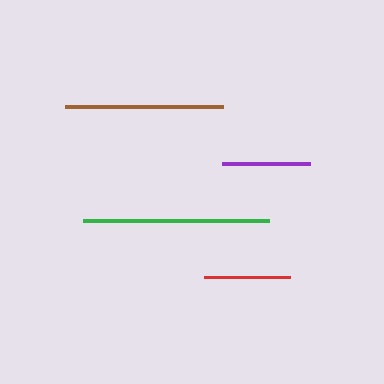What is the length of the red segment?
The red segment is approximately 86 pixels long.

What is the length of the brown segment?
The brown segment is approximately 158 pixels long.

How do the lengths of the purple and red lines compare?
The purple and red lines are approximately the same length.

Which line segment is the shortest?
The red line is the shortest at approximately 86 pixels.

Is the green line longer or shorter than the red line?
The green line is longer than the red line.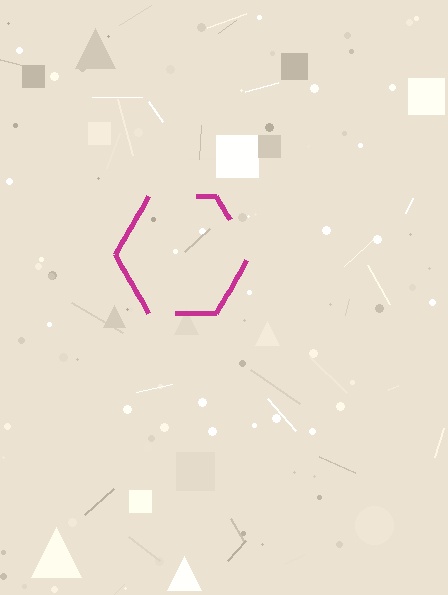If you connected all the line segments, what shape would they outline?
They would outline a hexagon.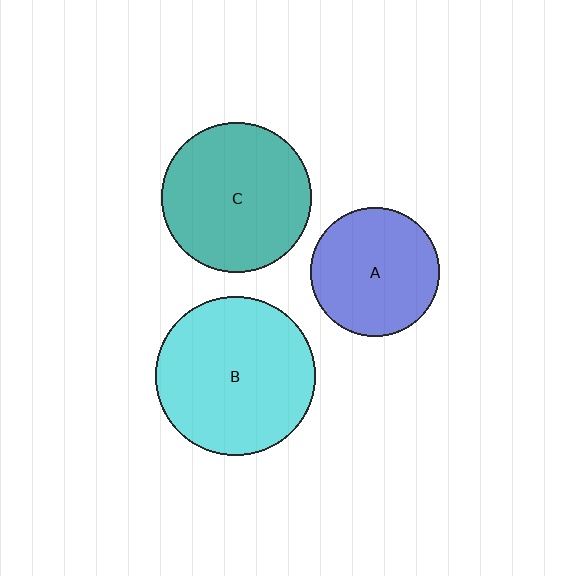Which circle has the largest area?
Circle B (cyan).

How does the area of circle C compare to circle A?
Approximately 1.4 times.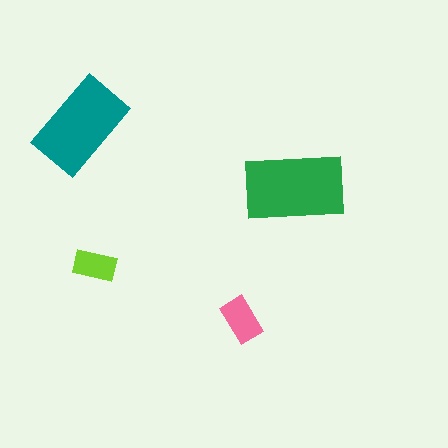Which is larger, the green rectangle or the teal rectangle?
The green one.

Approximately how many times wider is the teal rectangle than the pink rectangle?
About 2 times wider.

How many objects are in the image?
There are 4 objects in the image.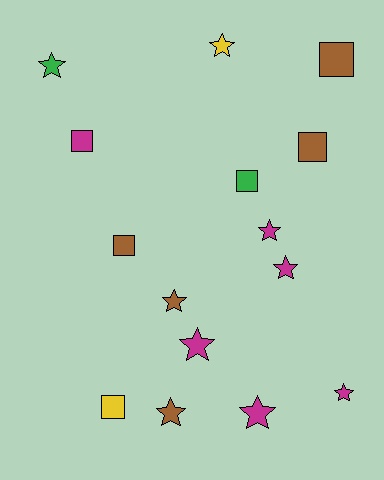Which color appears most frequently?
Magenta, with 6 objects.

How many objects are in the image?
There are 15 objects.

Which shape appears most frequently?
Star, with 9 objects.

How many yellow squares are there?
There is 1 yellow square.